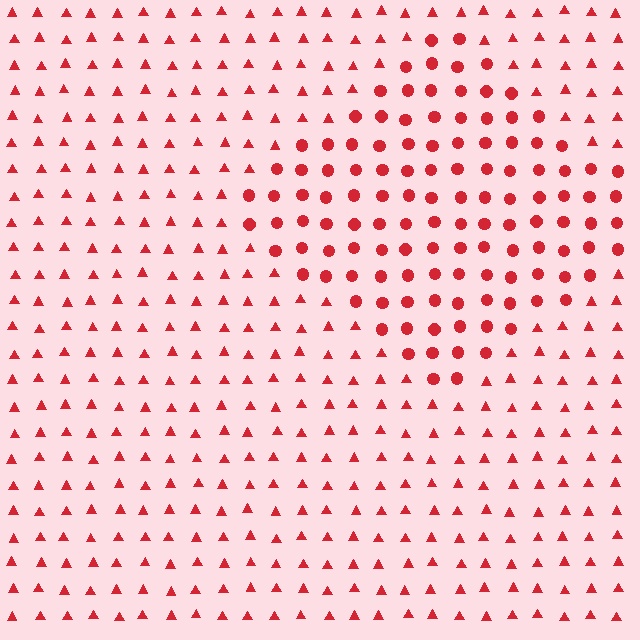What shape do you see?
I see a diamond.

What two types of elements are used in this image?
The image uses circles inside the diamond region and triangles outside it.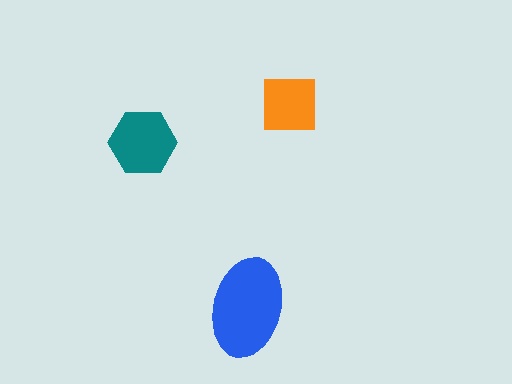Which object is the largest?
The blue ellipse.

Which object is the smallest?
The orange square.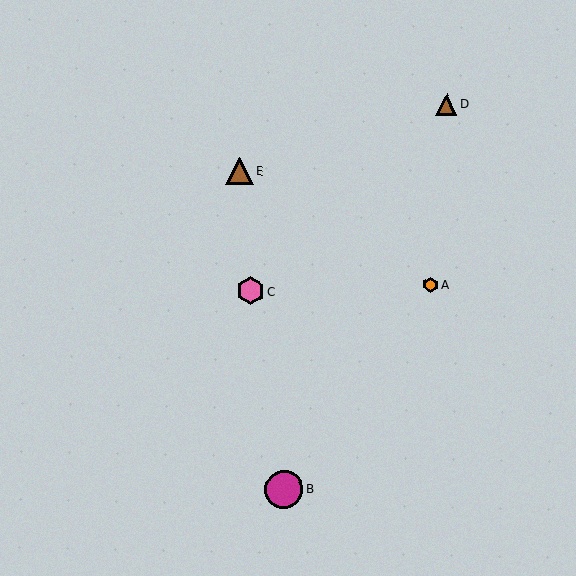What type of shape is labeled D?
Shape D is a brown triangle.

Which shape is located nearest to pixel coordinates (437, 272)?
The orange hexagon (labeled A) at (431, 285) is nearest to that location.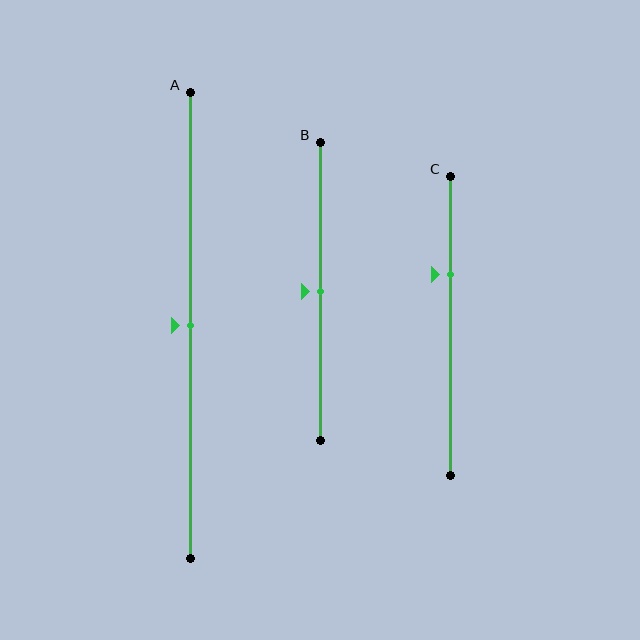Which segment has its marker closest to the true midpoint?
Segment A has its marker closest to the true midpoint.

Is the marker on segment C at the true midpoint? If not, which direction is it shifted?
No, the marker on segment C is shifted upward by about 17% of the segment length.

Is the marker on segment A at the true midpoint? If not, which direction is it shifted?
Yes, the marker on segment A is at the true midpoint.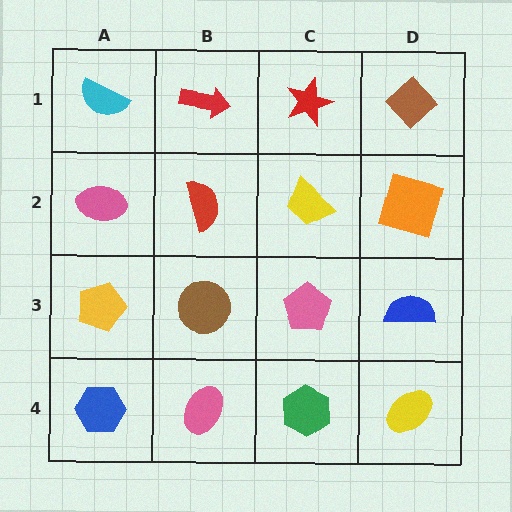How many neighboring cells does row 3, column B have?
4.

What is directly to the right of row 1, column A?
A red arrow.